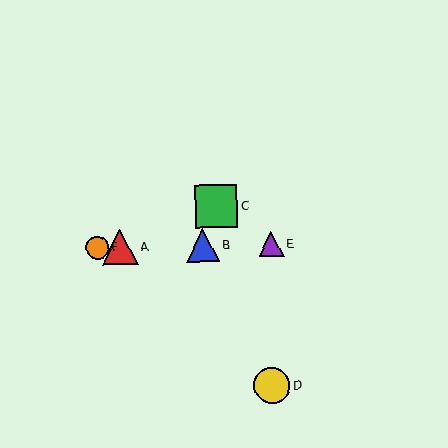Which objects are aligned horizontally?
Objects A, B, E, F are aligned horizontally.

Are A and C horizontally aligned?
No, A is at y≈247 and C is at y≈206.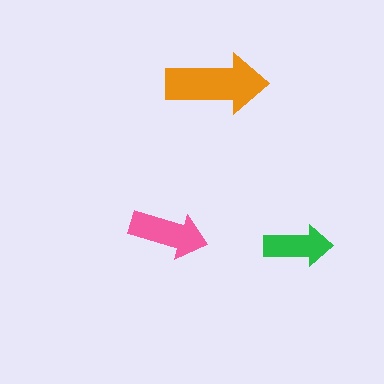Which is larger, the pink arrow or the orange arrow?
The orange one.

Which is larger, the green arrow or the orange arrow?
The orange one.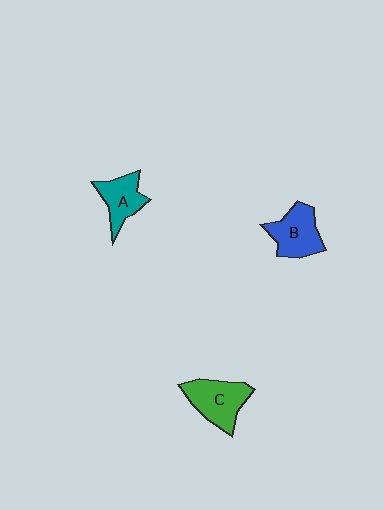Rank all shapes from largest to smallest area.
From largest to smallest: C (green), B (blue), A (teal).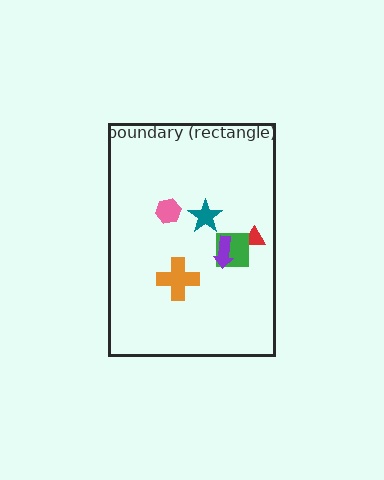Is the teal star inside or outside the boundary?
Inside.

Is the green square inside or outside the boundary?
Inside.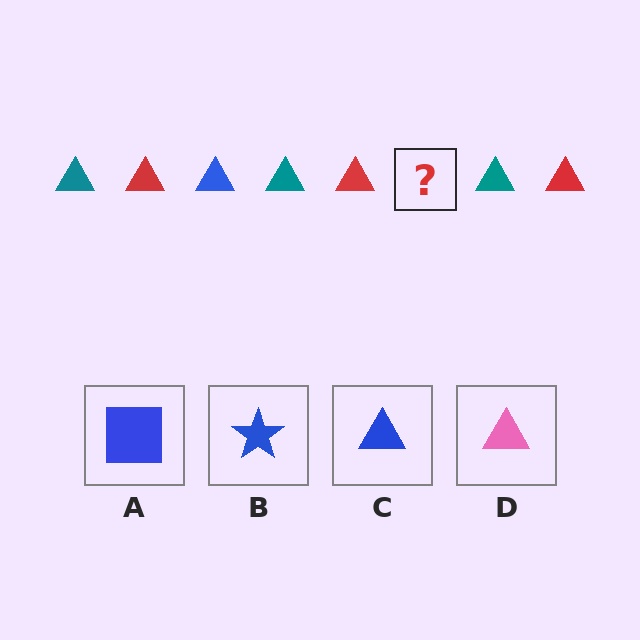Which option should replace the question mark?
Option C.